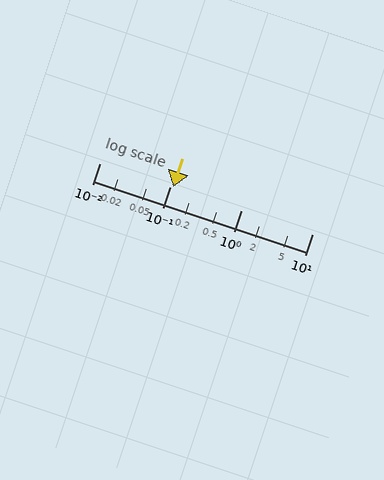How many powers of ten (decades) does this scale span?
The scale spans 3 decades, from 0.01 to 10.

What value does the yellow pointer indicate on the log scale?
The pointer indicates approximately 0.11.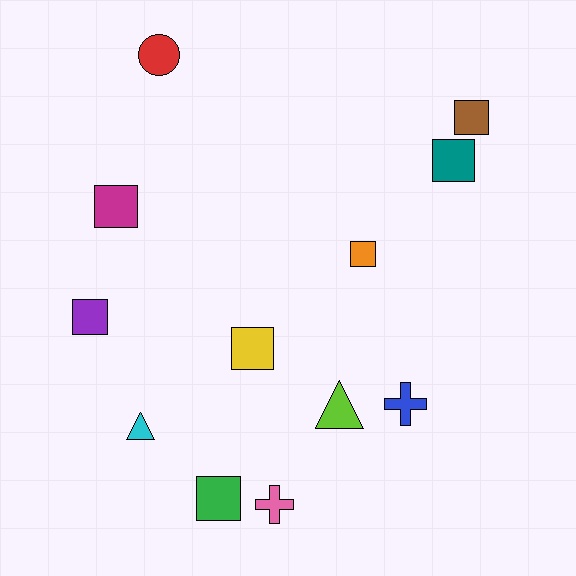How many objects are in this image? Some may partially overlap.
There are 12 objects.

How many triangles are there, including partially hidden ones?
There are 2 triangles.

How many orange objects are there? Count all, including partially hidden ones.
There is 1 orange object.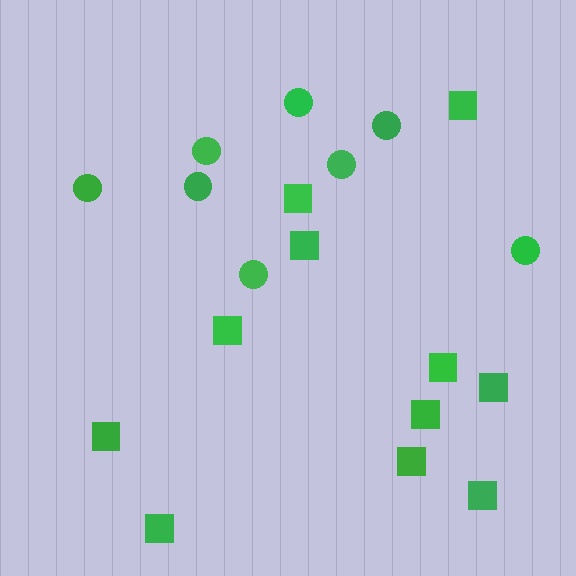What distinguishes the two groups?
There are 2 groups: one group of circles (8) and one group of squares (11).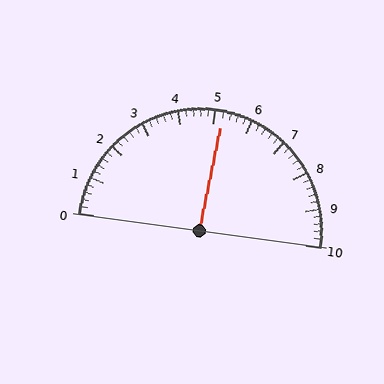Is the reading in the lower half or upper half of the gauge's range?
The reading is in the upper half of the range (0 to 10).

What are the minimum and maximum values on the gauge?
The gauge ranges from 0 to 10.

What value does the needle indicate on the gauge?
The needle indicates approximately 5.2.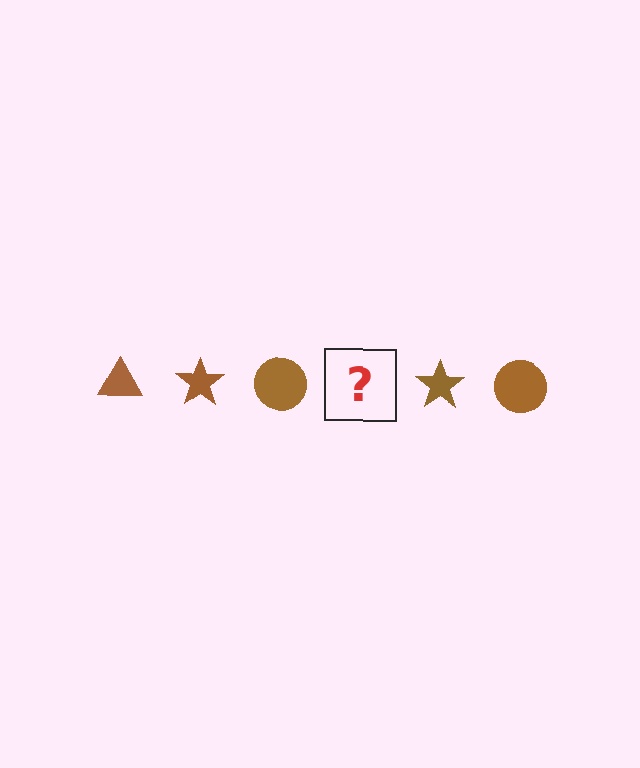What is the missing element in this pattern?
The missing element is a brown triangle.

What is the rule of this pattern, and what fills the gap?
The rule is that the pattern cycles through triangle, star, circle shapes in brown. The gap should be filled with a brown triangle.